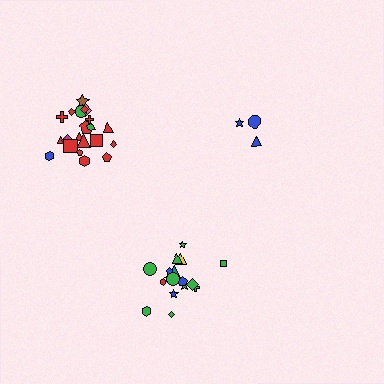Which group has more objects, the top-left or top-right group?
The top-left group.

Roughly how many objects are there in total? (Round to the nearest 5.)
Roughly 45 objects in total.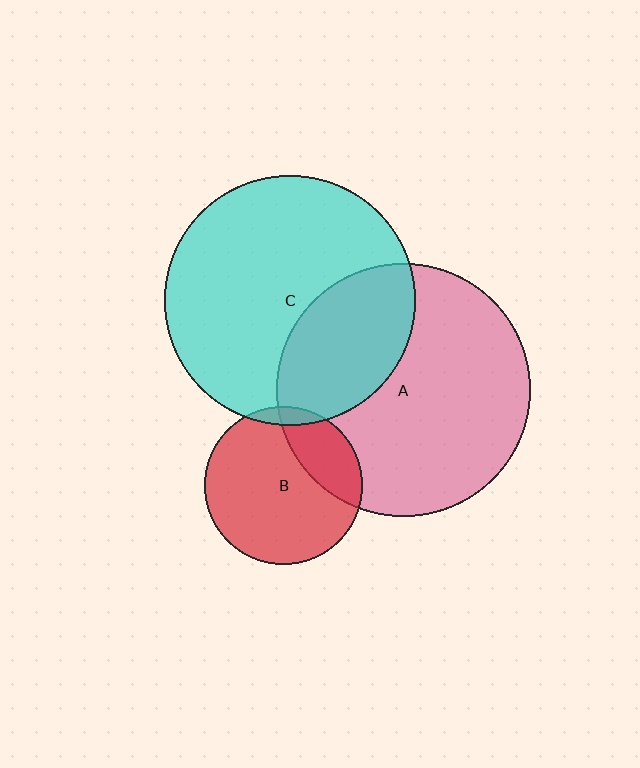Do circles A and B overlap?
Yes.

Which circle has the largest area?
Circle A (pink).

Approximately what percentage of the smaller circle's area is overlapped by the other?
Approximately 25%.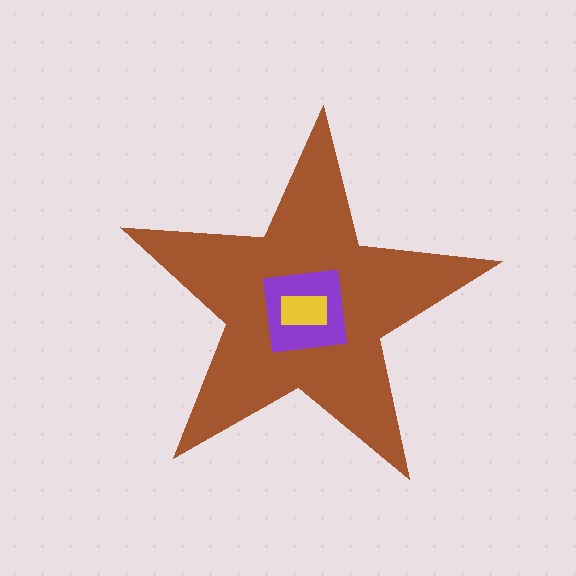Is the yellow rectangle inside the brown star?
Yes.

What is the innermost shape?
The yellow rectangle.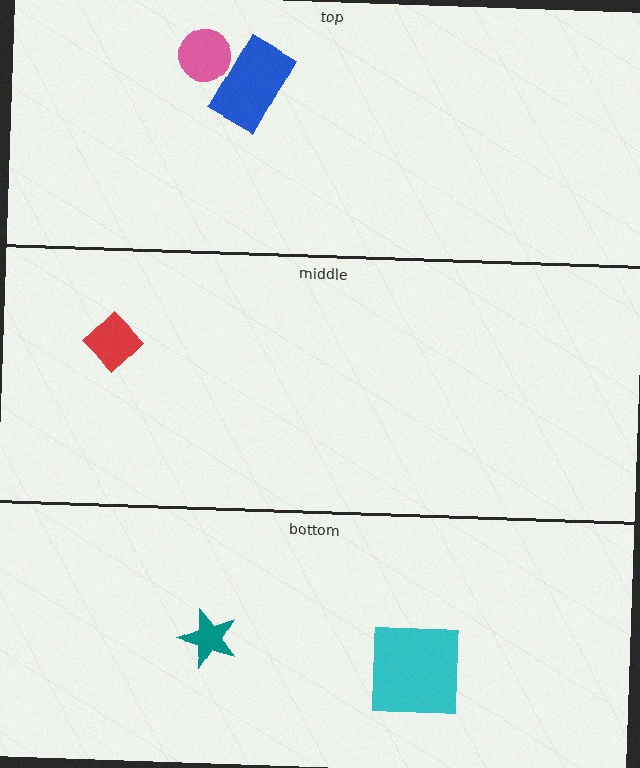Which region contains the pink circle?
The top region.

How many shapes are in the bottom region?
2.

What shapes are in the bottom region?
The teal star, the cyan square.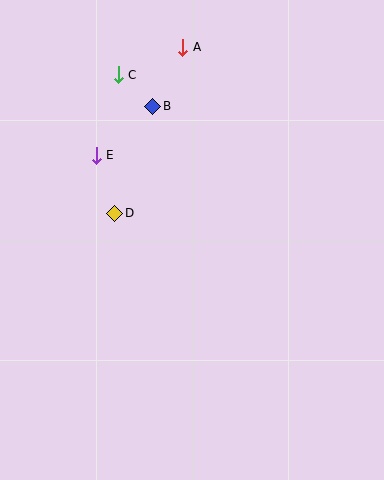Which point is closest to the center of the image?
Point D at (115, 213) is closest to the center.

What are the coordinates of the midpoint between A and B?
The midpoint between A and B is at (168, 77).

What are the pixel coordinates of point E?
Point E is at (96, 155).